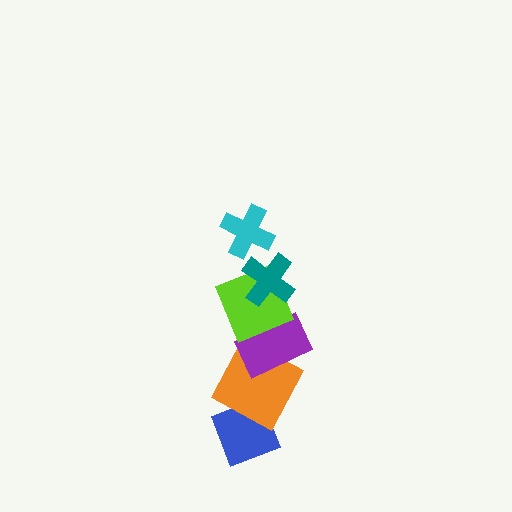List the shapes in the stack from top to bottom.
From top to bottom: the cyan cross, the teal cross, the lime square, the purple rectangle, the orange square, the blue diamond.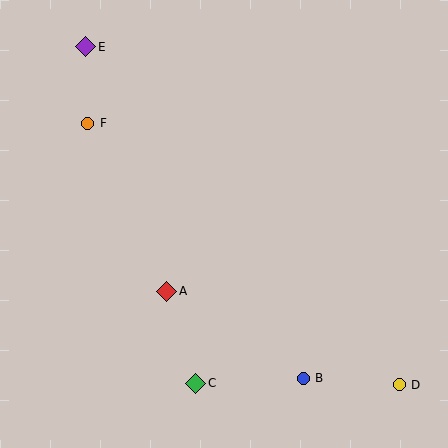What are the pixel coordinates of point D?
Point D is at (399, 385).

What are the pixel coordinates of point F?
Point F is at (88, 123).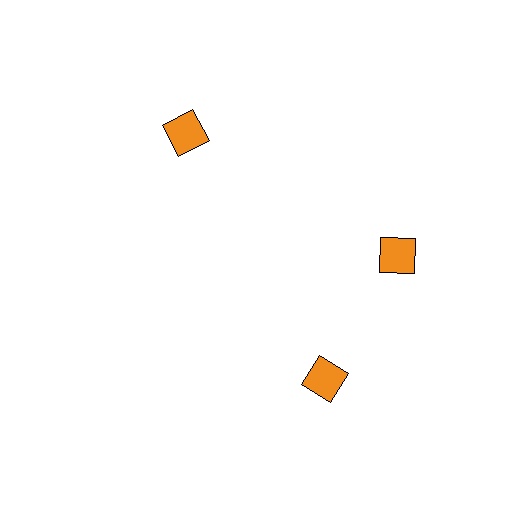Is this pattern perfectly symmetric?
No. The 3 orange diamonds are arranged in a ring, but one element near the 7 o'clock position is rotated out of alignment along the ring, breaking the 3-fold rotational symmetry.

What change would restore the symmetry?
The symmetry would be restored by rotating it back into even spacing with its neighbors so that all 3 diamonds sit at equal angles and equal distance from the center.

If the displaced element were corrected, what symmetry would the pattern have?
It would have 3-fold rotational symmetry — the pattern would map onto itself every 120 degrees.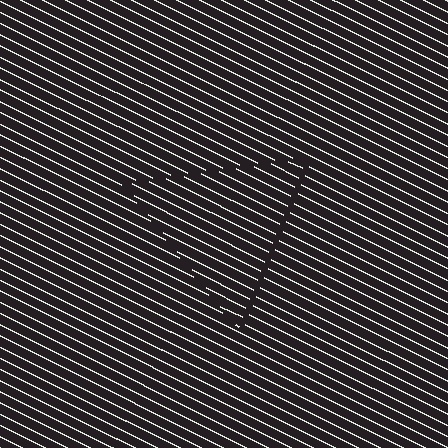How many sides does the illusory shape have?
3 sides — the line-ends trace a triangle.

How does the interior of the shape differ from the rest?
The interior of the shape contains the same grating, shifted by half a period — the contour is defined by the phase discontinuity where line-ends from the inner and outer gratings abut.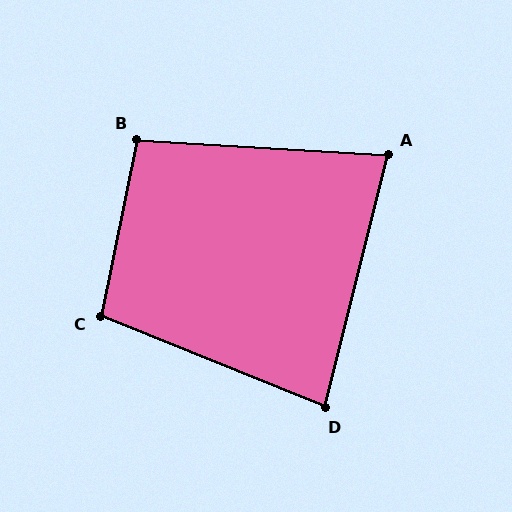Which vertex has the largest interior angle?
C, at approximately 101 degrees.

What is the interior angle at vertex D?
Approximately 82 degrees (acute).